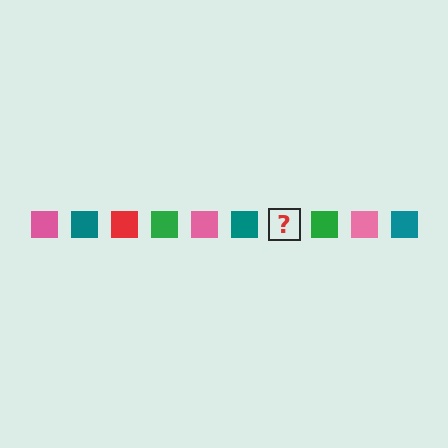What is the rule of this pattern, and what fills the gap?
The rule is that the pattern cycles through pink, teal, red, green squares. The gap should be filled with a red square.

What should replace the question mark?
The question mark should be replaced with a red square.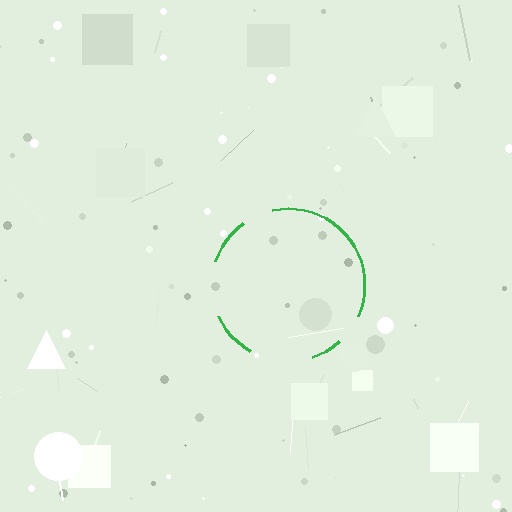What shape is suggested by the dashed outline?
The dashed outline suggests a circle.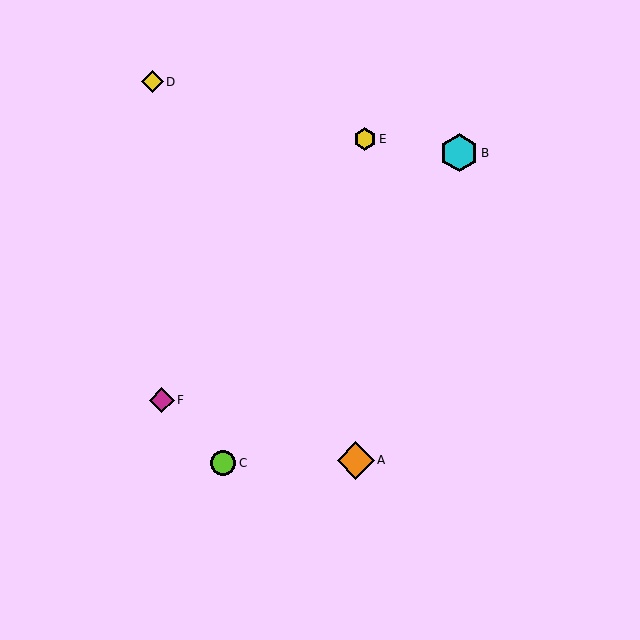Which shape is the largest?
The cyan hexagon (labeled B) is the largest.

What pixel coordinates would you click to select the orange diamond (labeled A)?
Click at (356, 460) to select the orange diamond A.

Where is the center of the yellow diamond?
The center of the yellow diamond is at (153, 82).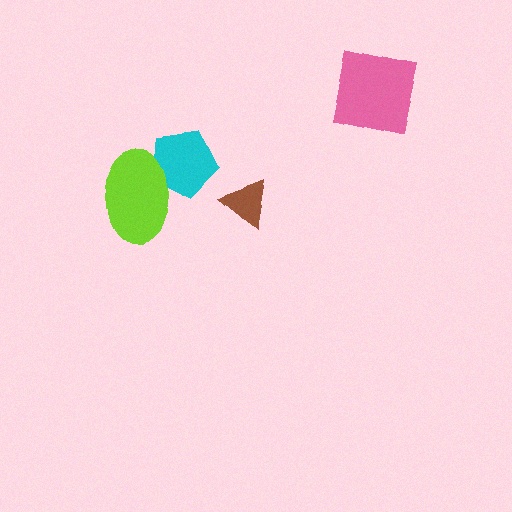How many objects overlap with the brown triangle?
0 objects overlap with the brown triangle.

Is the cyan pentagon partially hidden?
Yes, it is partially covered by another shape.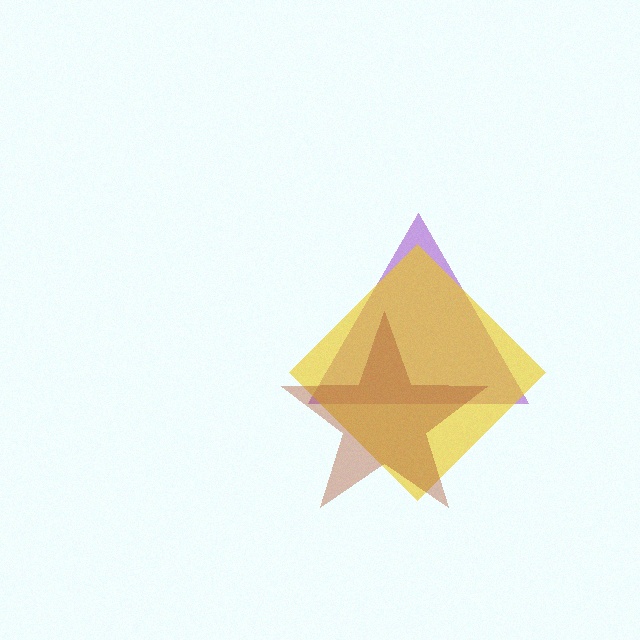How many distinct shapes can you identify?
There are 3 distinct shapes: a purple triangle, a yellow diamond, a brown star.